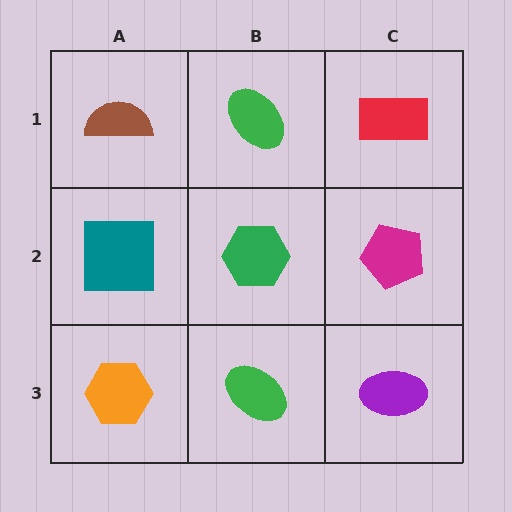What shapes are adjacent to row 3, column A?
A teal square (row 2, column A), a green ellipse (row 3, column B).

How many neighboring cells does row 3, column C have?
2.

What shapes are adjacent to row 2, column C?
A red rectangle (row 1, column C), a purple ellipse (row 3, column C), a green hexagon (row 2, column B).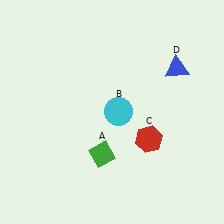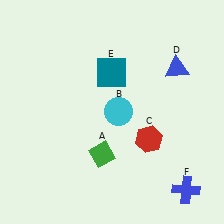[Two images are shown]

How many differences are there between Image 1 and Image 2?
There are 2 differences between the two images.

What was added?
A teal square (E), a blue cross (F) were added in Image 2.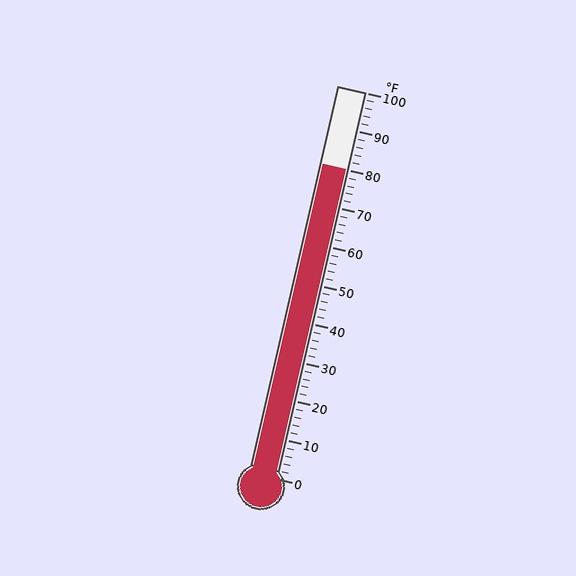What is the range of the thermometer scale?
The thermometer scale ranges from 0°F to 100°F.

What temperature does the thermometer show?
The thermometer shows approximately 80°F.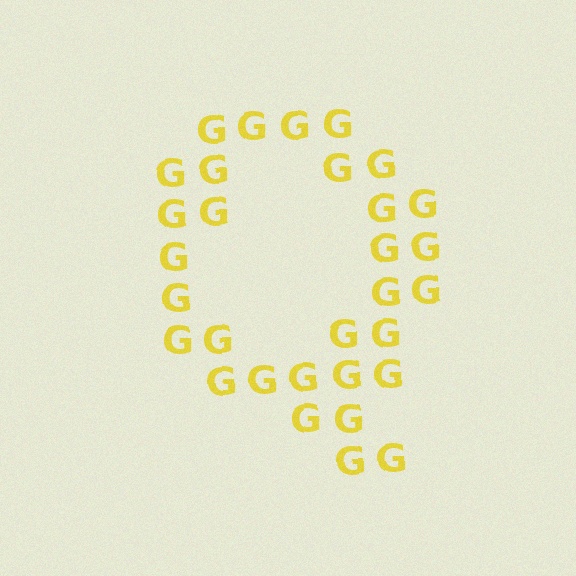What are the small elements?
The small elements are letter G's.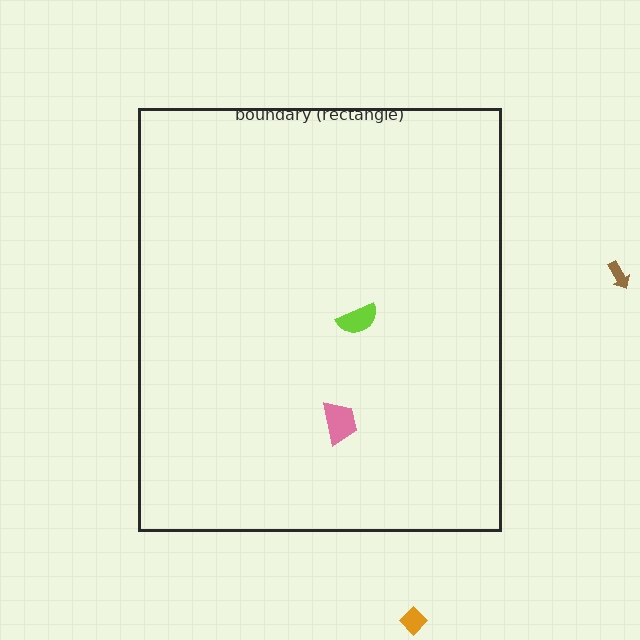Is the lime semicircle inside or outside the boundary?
Inside.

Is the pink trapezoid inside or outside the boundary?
Inside.